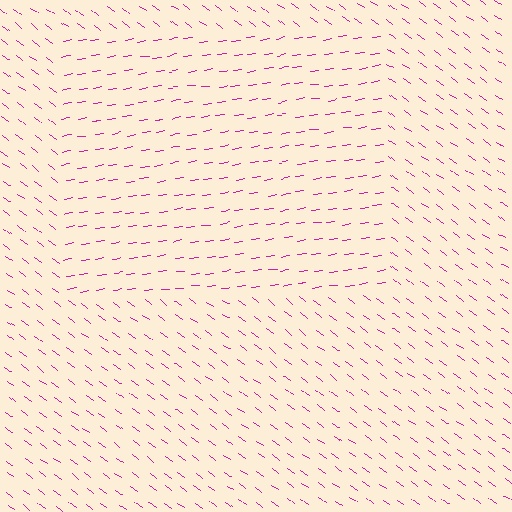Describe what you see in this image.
The image is filled with small magenta line segments. A rectangle region in the image has lines oriented differently from the surrounding lines, creating a visible texture boundary.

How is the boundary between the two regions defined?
The boundary is defined purely by a change in line orientation (approximately 45 degrees difference). All lines are the same color and thickness.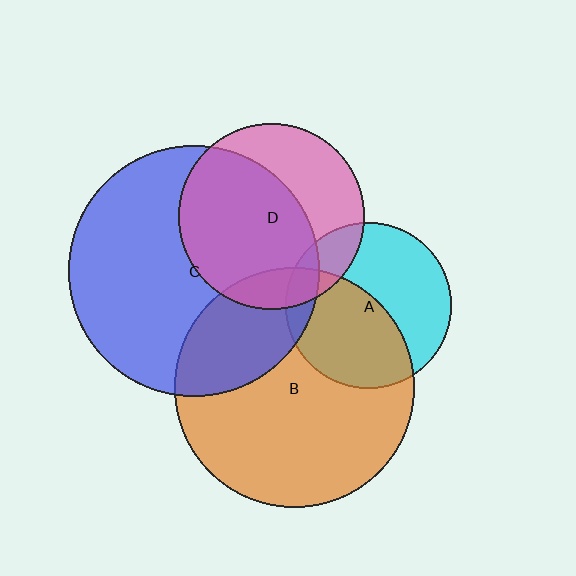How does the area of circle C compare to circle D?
Approximately 1.8 times.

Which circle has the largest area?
Circle C (blue).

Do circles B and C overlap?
Yes.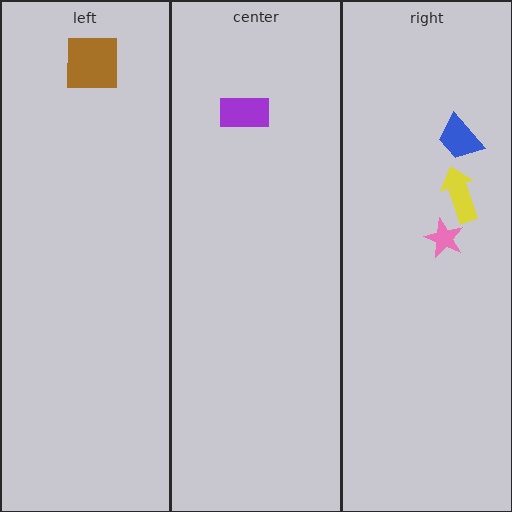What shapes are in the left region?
The brown square.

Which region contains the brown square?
The left region.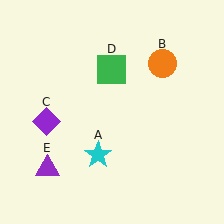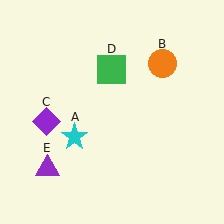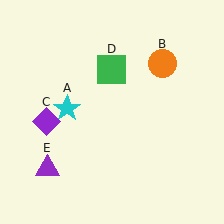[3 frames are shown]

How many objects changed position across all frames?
1 object changed position: cyan star (object A).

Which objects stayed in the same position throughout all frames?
Orange circle (object B) and purple diamond (object C) and green square (object D) and purple triangle (object E) remained stationary.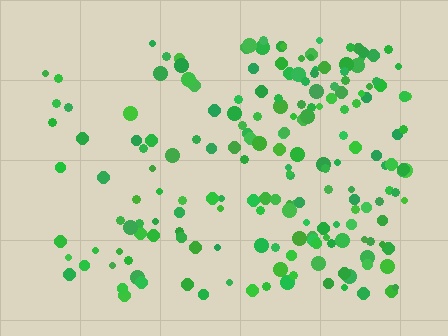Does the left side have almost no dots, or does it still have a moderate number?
Still a moderate number, just noticeably fewer than the right.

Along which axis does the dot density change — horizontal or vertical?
Horizontal.